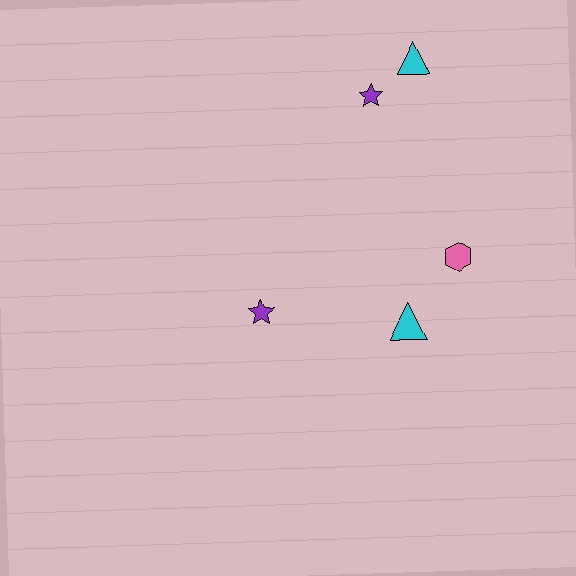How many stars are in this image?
There are 2 stars.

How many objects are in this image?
There are 5 objects.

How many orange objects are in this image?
There are no orange objects.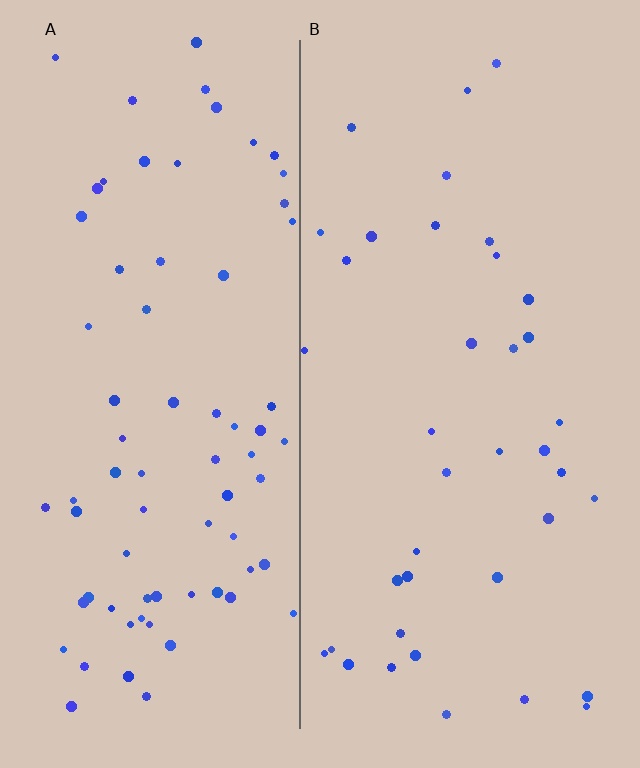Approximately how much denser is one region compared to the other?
Approximately 1.9× — region A over region B.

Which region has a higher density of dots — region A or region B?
A (the left).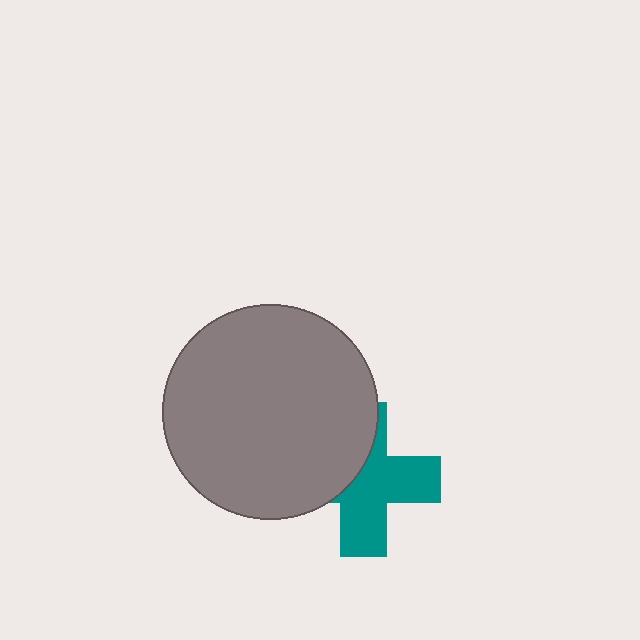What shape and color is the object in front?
The object in front is a gray circle.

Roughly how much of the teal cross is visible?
About half of it is visible (roughly 58%).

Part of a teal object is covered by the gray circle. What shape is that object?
It is a cross.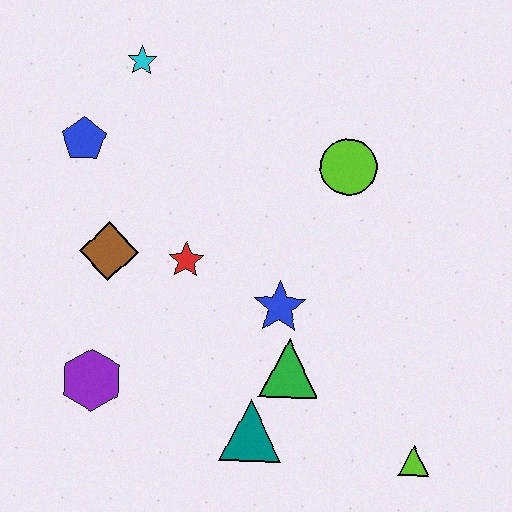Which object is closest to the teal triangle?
The green triangle is closest to the teal triangle.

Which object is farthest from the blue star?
The cyan star is farthest from the blue star.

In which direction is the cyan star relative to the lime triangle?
The cyan star is above the lime triangle.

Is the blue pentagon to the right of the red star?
No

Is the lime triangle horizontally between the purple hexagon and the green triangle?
No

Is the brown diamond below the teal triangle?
No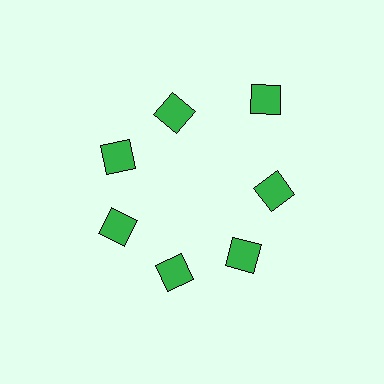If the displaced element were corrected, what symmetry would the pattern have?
It would have 7-fold rotational symmetry — the pattern would map onto itself every 51 degrees.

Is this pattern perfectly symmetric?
No. The 7 green diamonds are arranged in a ring, but one element near the 1 o'clock position is pushed outward from the center, breaking the 7-fold rotational symmetry.